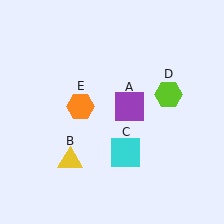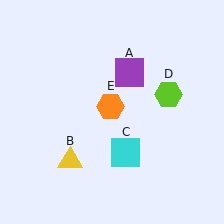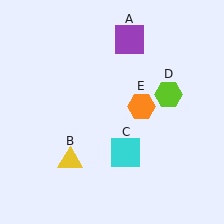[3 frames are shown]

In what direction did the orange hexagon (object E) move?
The orange hexagon (object E) moved right.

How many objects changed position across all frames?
2 objects changed position: purple square (object A), orange hexagon (object E).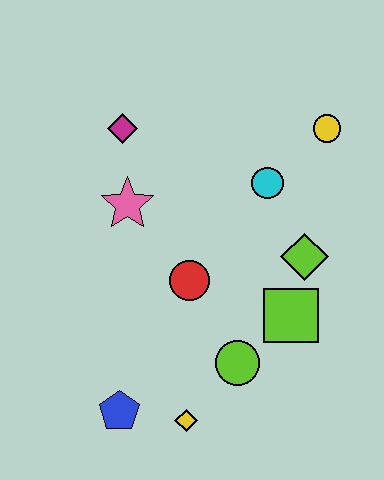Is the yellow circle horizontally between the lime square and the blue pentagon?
No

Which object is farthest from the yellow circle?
The blue pentagon is farthest from the yellow circle.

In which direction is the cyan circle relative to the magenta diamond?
The cyan circle is to the right of the magenta diamond.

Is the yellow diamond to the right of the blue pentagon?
Yes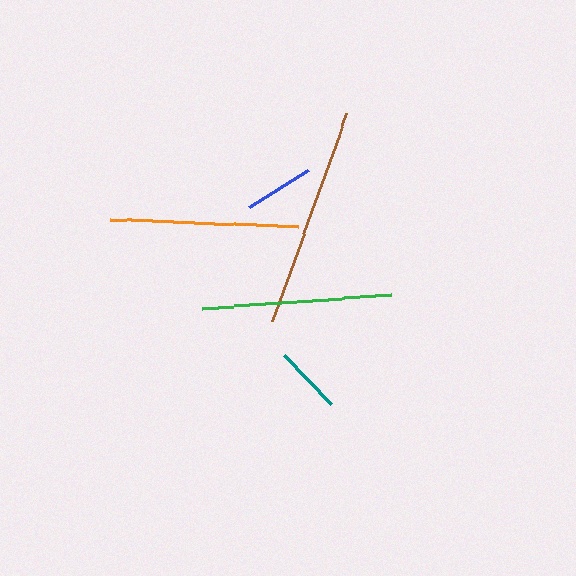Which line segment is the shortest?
The teal line is the shortest at approximately 68 pixels.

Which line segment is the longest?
The brown line is the longest at approximately 221 pixels.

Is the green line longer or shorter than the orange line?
The orange line is longer than the green line.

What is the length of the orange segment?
The orange segment is approximately 189 pixels long.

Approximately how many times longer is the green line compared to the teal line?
The green line is approximately 2.8 times the length of the teal line.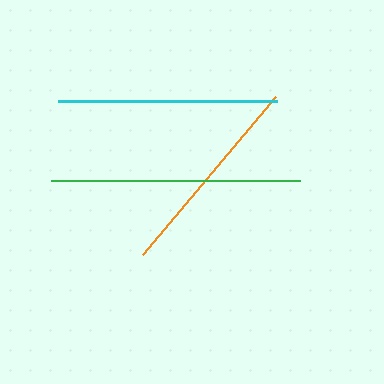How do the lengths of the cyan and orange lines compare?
The cyan and orange lines are approximately the same length.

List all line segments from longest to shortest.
From longest to shortest: green, cyan, orange.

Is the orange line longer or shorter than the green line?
The green line is longer than the orange line.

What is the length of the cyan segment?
The cyan segment is approximately 218 pixels long.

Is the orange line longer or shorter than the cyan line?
The cyan line is longer than the orange line.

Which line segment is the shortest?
The orange line is the shortest at approximately 207 pixels.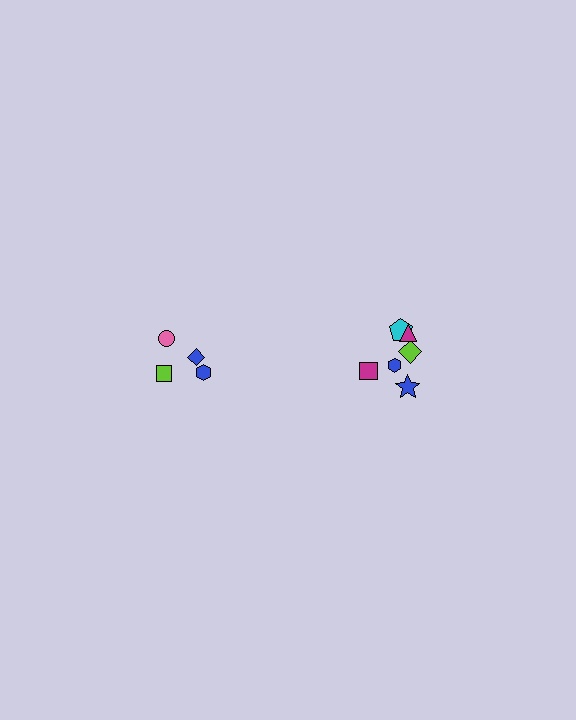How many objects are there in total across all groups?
There are 10 objects.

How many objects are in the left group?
There are 4 objects.